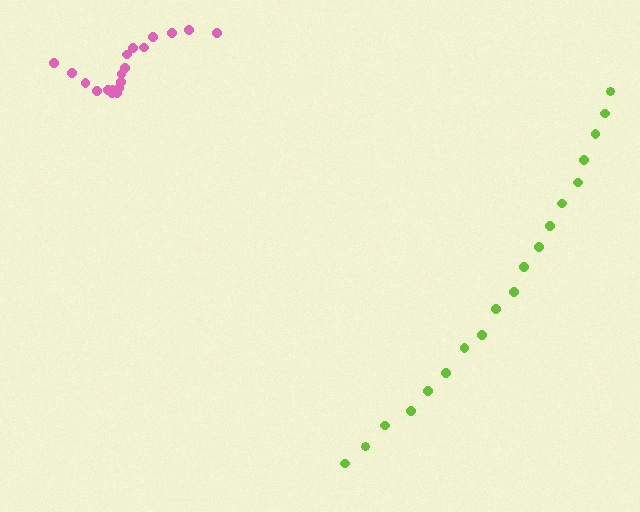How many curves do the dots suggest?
There are 2 distinct paths.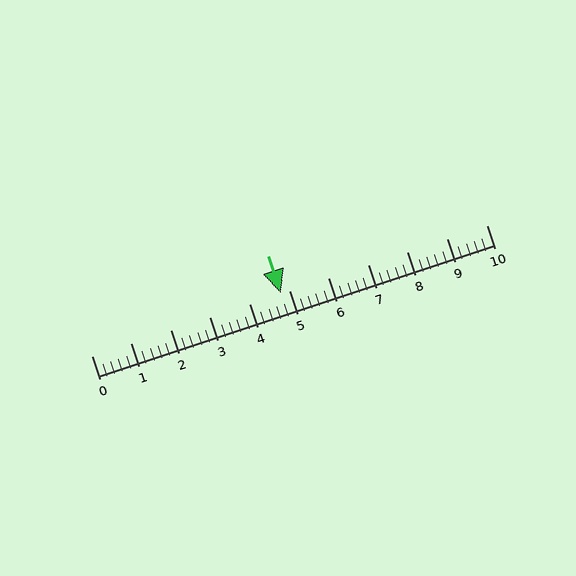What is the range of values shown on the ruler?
The ruler shows values from 0 to 10.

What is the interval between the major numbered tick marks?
The major tick marks are spaced 1 units apart.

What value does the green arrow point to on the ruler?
The green arrow points to approximately 4.8.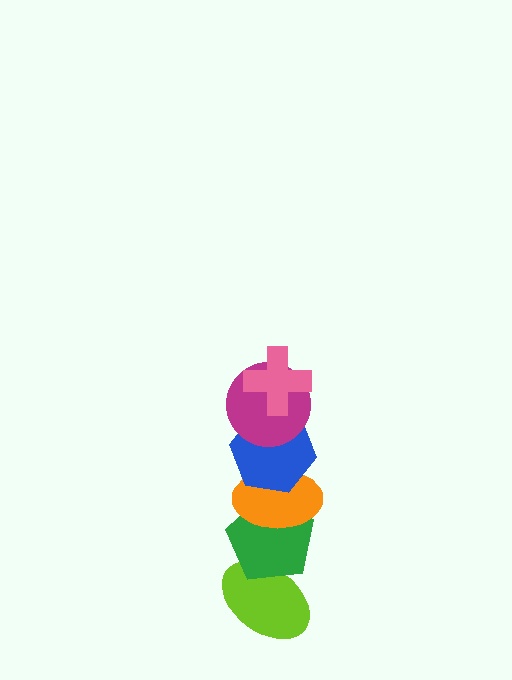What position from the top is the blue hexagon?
The blue hexagon is 3rd from the top.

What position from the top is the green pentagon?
The green pentagon is 5th from the top.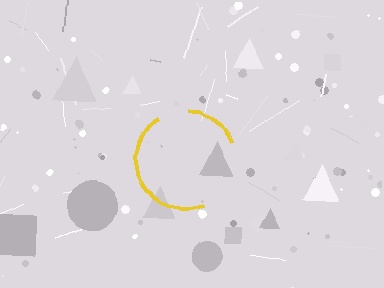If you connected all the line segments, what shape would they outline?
They would outline a circle.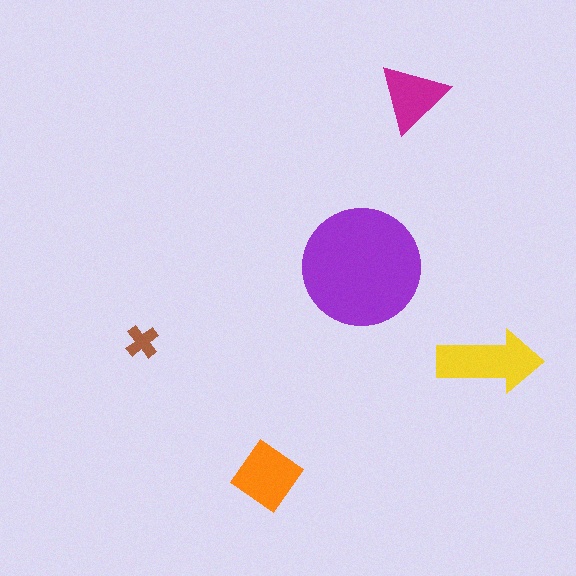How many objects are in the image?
There are 5 objects in the image.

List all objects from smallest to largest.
The brown cross, the magenta triangle, the orange diamond, the yellow arrow, the purple circle.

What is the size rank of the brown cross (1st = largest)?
5th.